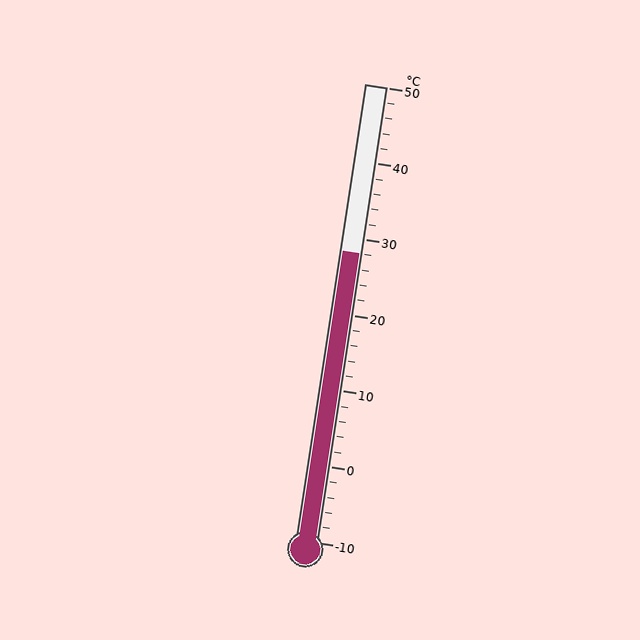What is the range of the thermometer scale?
The thermometer scale ranges from -10°C to 50°C.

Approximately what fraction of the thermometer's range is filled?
The thermometer is filled to approximately 65% of its range.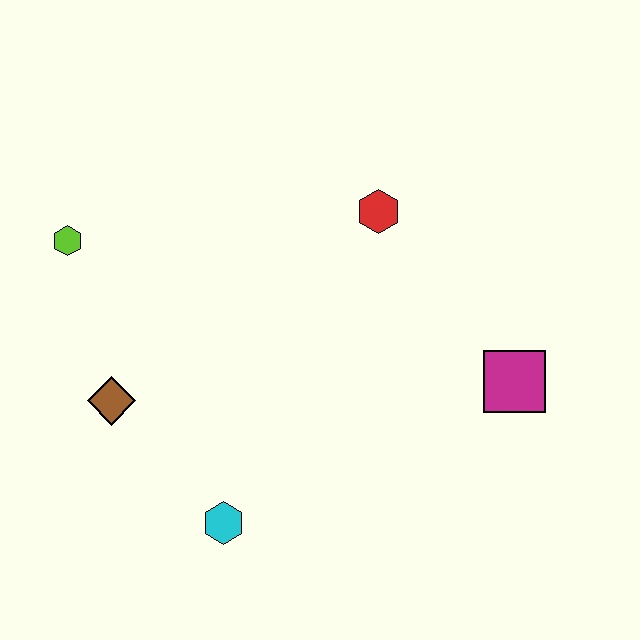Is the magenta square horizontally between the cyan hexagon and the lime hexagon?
No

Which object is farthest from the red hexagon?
The cyan hexagon is farthest from the red hexagon.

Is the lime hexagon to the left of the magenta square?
Yes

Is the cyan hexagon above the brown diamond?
No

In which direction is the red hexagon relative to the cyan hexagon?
The red hexagon is above the cyan hexagon.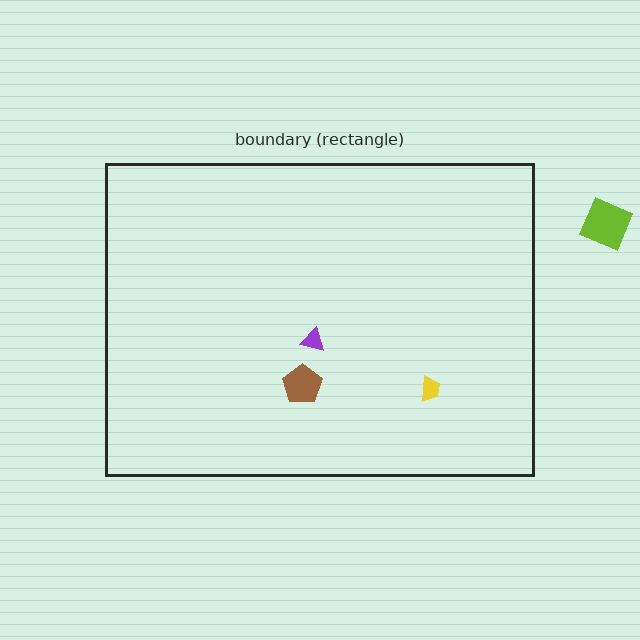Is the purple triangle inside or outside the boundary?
Inside.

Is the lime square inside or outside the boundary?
Outside.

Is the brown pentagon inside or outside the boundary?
Inside.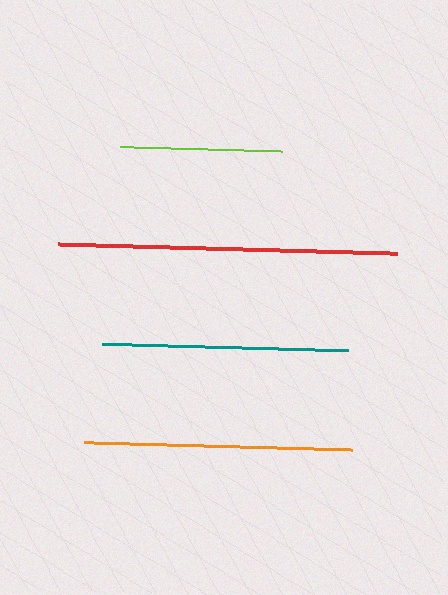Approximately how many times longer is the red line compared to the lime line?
The red line is approximately 2.1 times the length of the lime line.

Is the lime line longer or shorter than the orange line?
The orange line is longer than the lime line.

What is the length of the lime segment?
The lime segment is approximately 161 pixels long.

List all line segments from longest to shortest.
From longest to shortest: red, orange, teal, lime.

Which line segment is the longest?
The red line is the longest at approximately 339 pixels.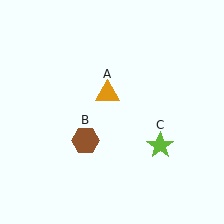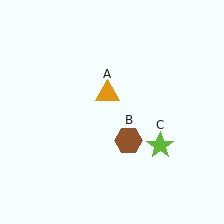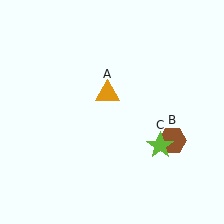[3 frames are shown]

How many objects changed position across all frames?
1 object changed position: brown hexagon (object B).